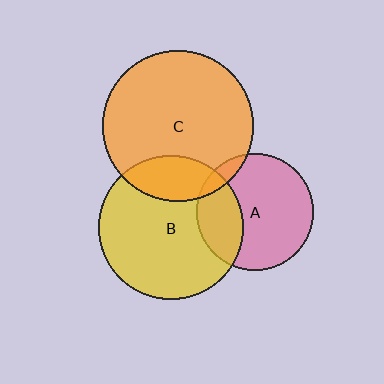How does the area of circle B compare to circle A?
Approximately 1.5 times.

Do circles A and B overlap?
Yes.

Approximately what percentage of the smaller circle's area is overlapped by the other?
Approximately 30%.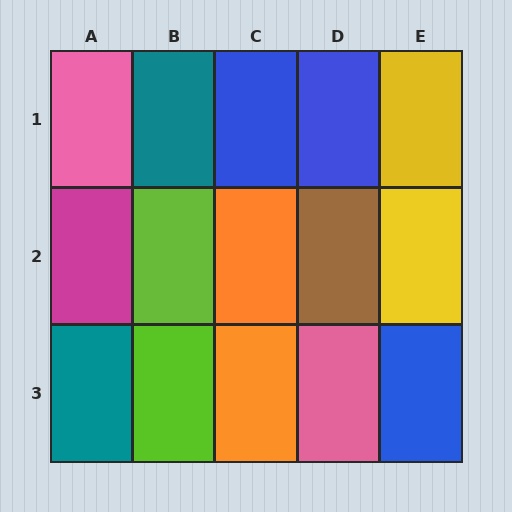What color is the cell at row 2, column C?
Orange.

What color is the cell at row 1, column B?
Teal.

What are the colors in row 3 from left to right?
Teal, lime, orange, pink, blue.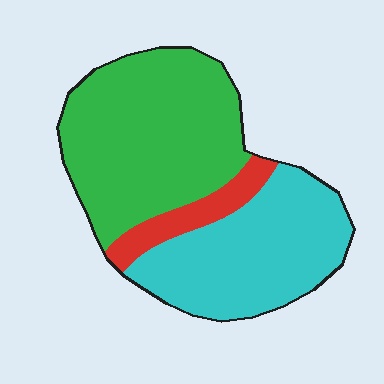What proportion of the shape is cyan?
Cyan covers about 40% of the shape.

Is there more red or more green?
Green.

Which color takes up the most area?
Green, at roughly 50%.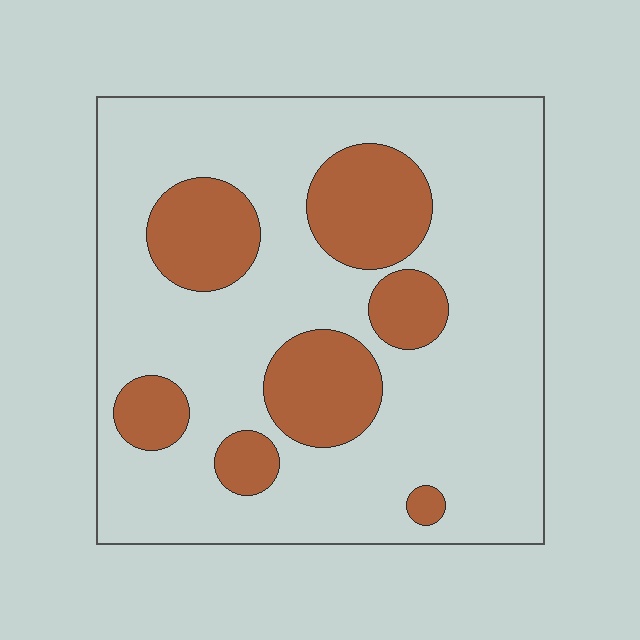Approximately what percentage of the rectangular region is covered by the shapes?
Approximately 25%.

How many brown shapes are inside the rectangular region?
7.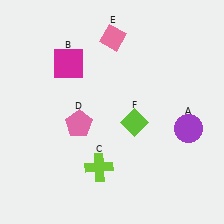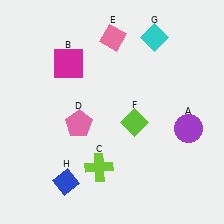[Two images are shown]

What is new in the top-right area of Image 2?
A cyan diamond (G) was added in the top-right area of Image 2.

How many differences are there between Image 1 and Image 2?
There are 2 differences between the two images.